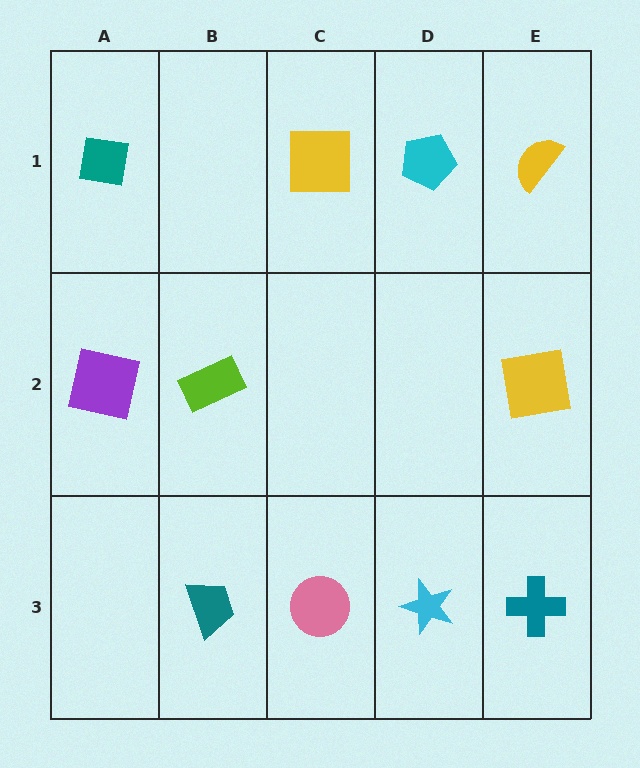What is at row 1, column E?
A yellow semicircle.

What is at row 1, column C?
A yellow square.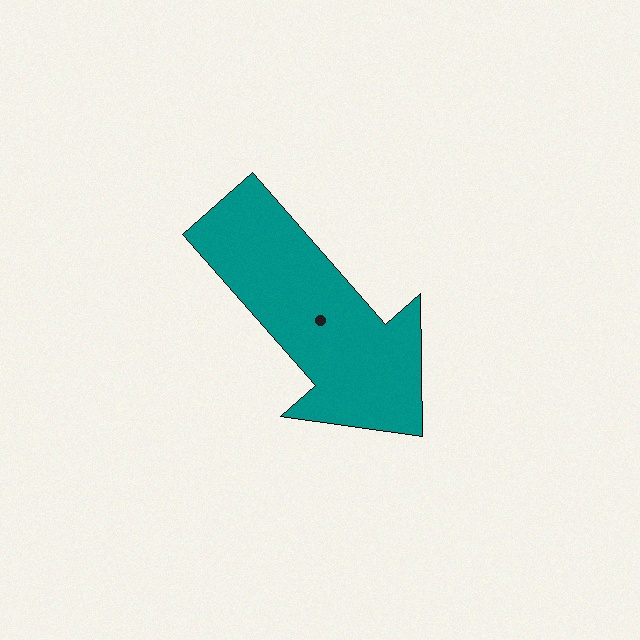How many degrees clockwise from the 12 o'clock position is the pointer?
Approximately 139 degrees.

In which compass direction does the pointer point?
Southeast.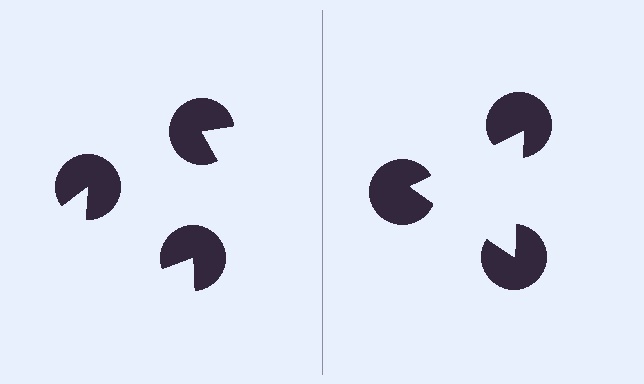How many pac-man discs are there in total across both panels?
6 — 3 on each side.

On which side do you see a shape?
An illusory triangle appears on the right side. On the left side the wedge cuts are rotated, so no coherent shape forms.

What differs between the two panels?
The pac-man discs are positioned identically on both sides; only the wedge orientations differ. On the right they align to a triangle; on the left they are misaligned.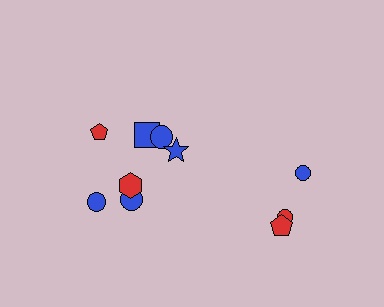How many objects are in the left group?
There are 6 objects.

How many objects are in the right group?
There are 4 objects.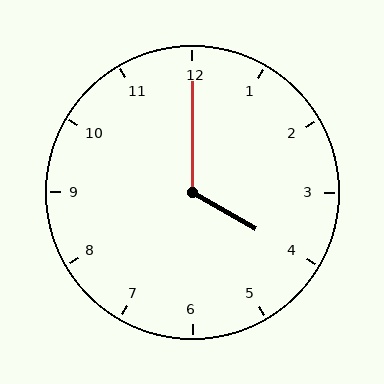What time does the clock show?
4:00.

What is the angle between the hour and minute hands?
Approximately 120 degrees.